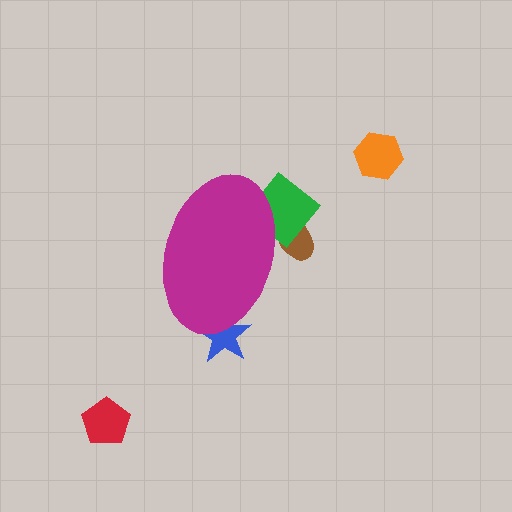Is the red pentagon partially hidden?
No, the red pentagon is fully visible.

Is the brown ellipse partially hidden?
Yes, the brown ellipse is partially hidden behind the magenta ellipse.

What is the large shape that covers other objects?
A magenta ellipse.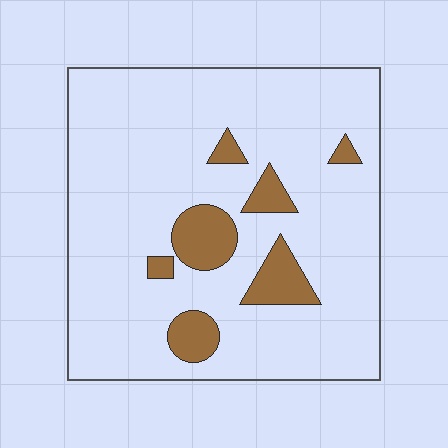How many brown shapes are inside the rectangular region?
7.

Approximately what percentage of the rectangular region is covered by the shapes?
Approximately 10%.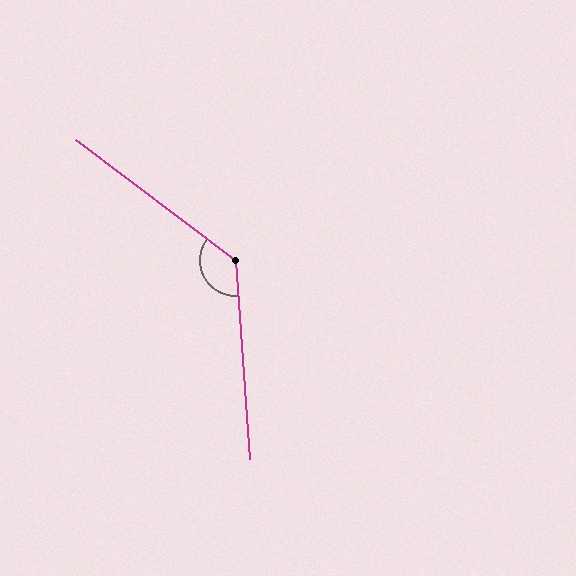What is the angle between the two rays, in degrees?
Approximately 131 degrees.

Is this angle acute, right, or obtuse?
It is obtuse.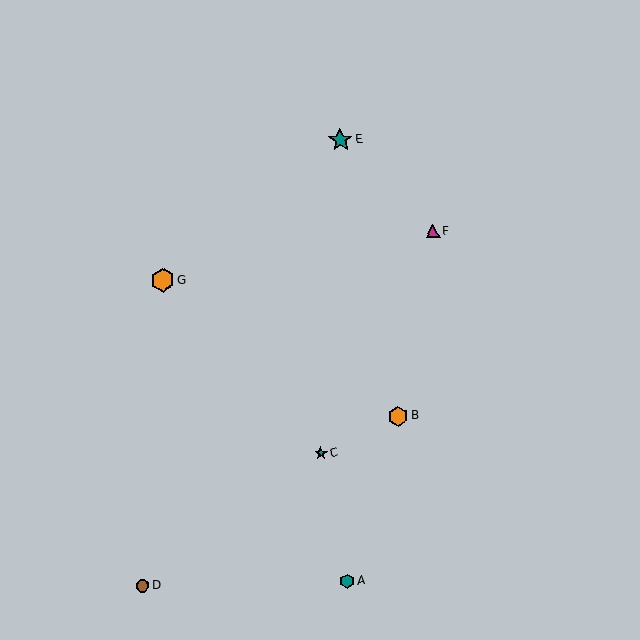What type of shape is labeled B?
Shape B is an orange hexagon.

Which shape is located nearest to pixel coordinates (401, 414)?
The orange hexagon (labeled B) at (398, 416) is nearest to that location.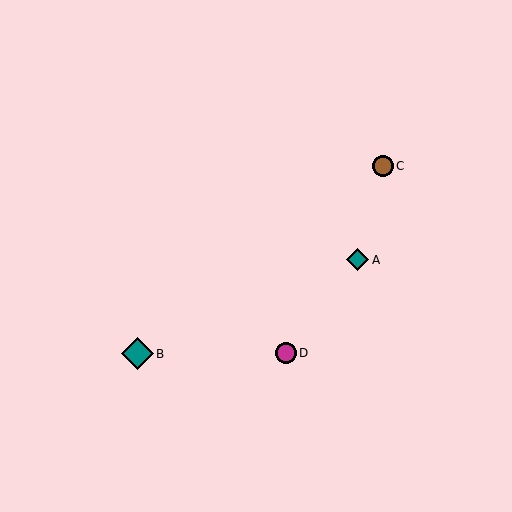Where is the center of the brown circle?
The center of the brown circle is at (383, 166).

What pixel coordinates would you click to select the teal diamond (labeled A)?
Click at (358, 260) to select the teal diamond A.